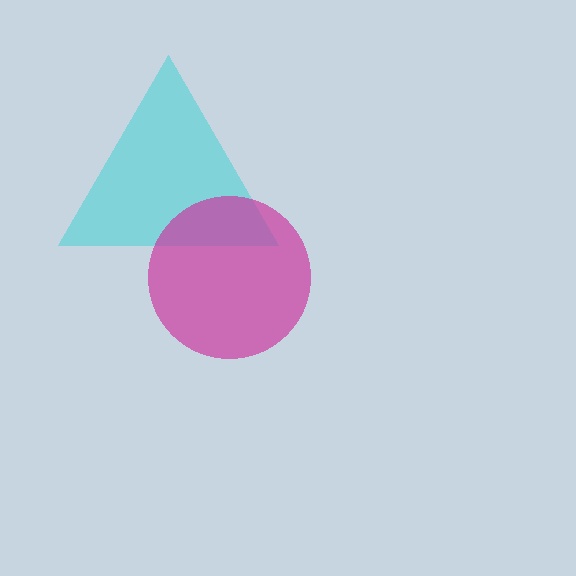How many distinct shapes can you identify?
There are 2 distinct shapes: a cyan triangle, a magenta circle.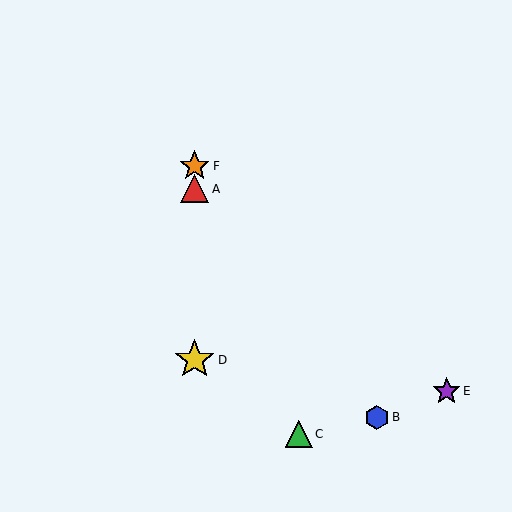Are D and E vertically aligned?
No, D is at x≈195 and E is at x≈447.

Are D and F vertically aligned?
Yes, both are at x≈195.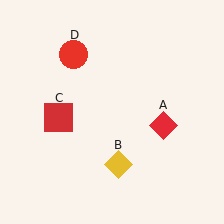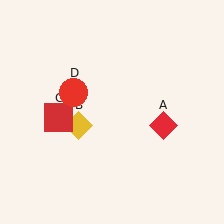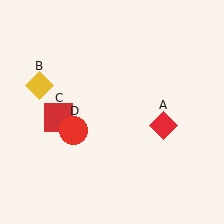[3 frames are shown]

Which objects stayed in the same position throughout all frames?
Red diamond (object A) and red square (object C) remained stationary.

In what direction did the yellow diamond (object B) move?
The yellow diamond (object B) moved up and to the left.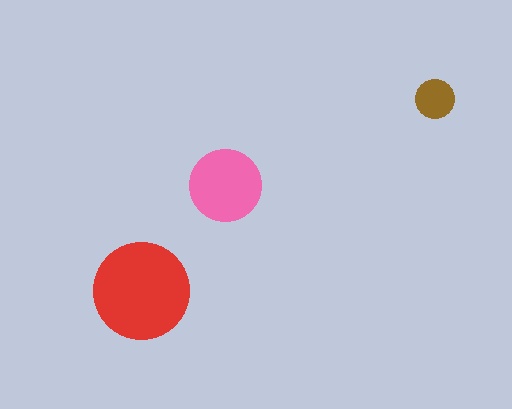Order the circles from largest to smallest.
the red one, the pink one, the brown one.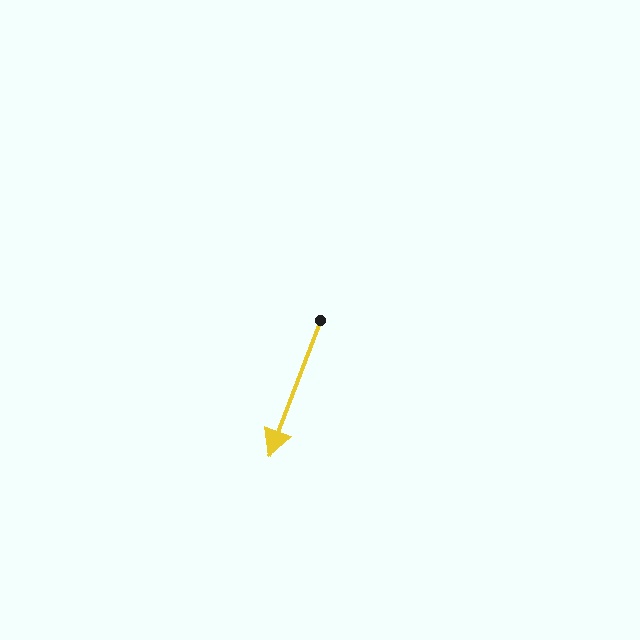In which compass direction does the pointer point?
South.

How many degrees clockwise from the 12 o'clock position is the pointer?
Approximately 201 degrees.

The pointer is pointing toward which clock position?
Roughly 7 o'clock.